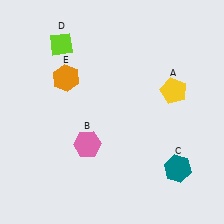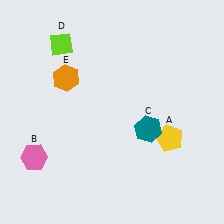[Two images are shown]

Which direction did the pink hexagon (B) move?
The pink hexagon (B) moved left.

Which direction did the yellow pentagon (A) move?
The yellow pentagon (A) moved down.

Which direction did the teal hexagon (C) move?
The teal hexagon (C) moved up.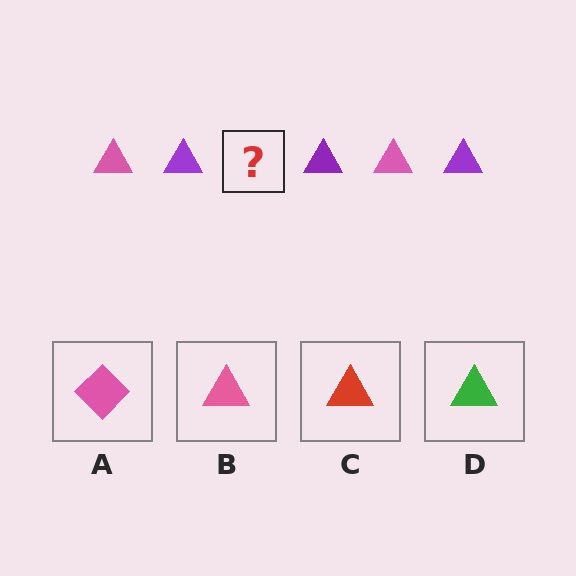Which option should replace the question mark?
Option B.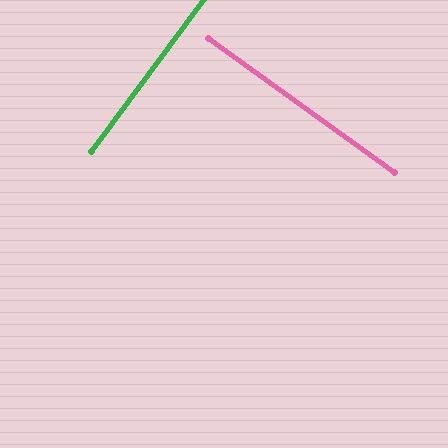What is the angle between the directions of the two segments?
Approximately 89 degrees.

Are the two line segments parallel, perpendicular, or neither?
Perpendicular — they meet at approximately 89°.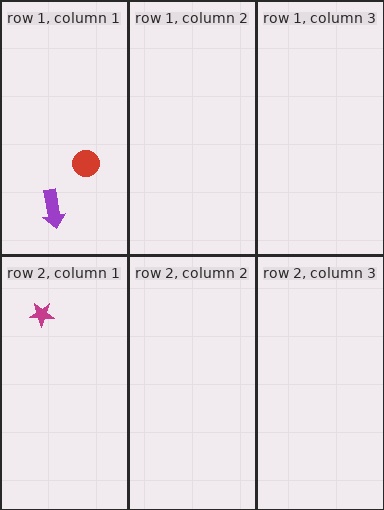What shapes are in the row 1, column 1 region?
The red circle, the purple arrow.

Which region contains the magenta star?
The row 2, column 1 region.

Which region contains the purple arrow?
The row 1, column 1 region.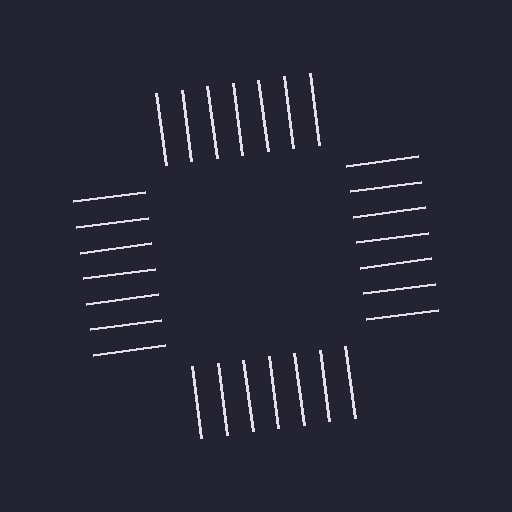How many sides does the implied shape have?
4 sides — the line-ends trace a square.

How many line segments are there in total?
28 — 7 along each of the 4 edges.